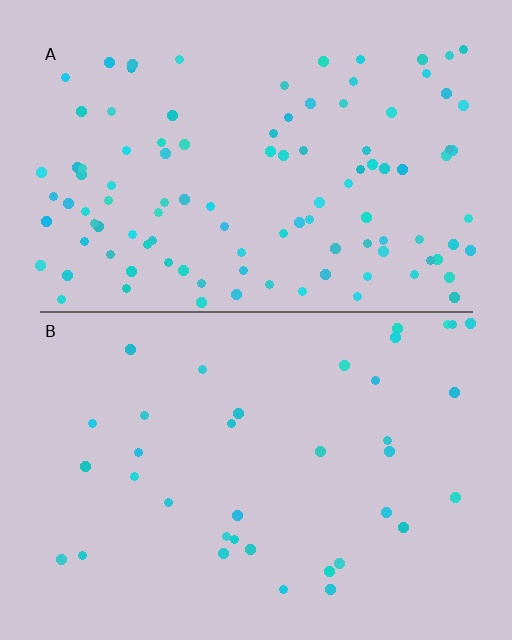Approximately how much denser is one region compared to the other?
Approximately 2.9× — region A over region B.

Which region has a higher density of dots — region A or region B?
A (the top).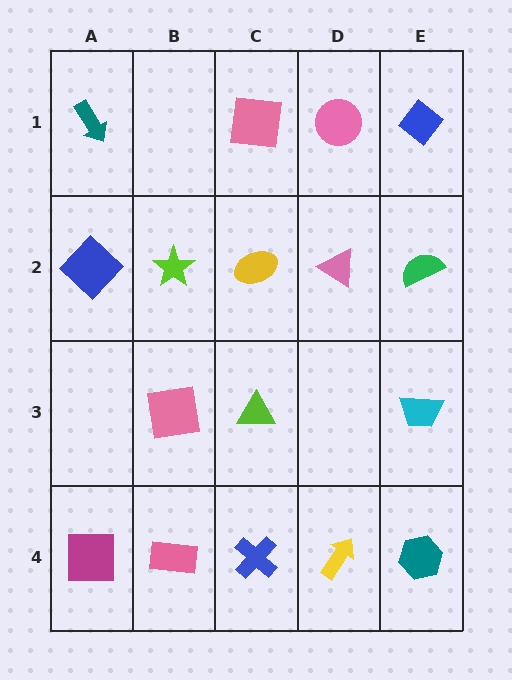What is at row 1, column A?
A teal arrow.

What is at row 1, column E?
A blue diamond.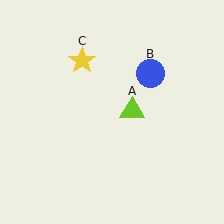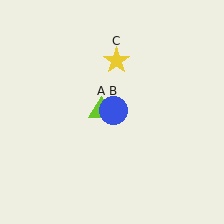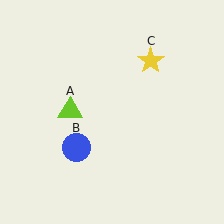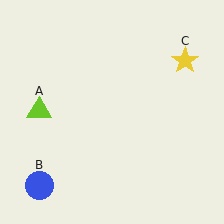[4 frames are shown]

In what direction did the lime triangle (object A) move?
The lime triangle (object A) moved left.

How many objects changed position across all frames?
3 objects changed position: lime triangle (object A), blue circle (object B), yellow star (object C).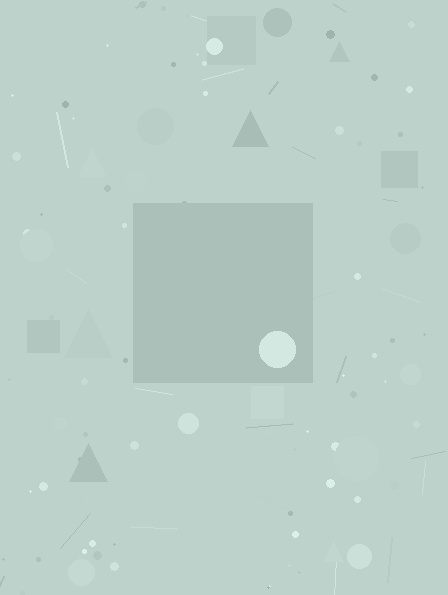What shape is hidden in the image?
A square is hidden in the image.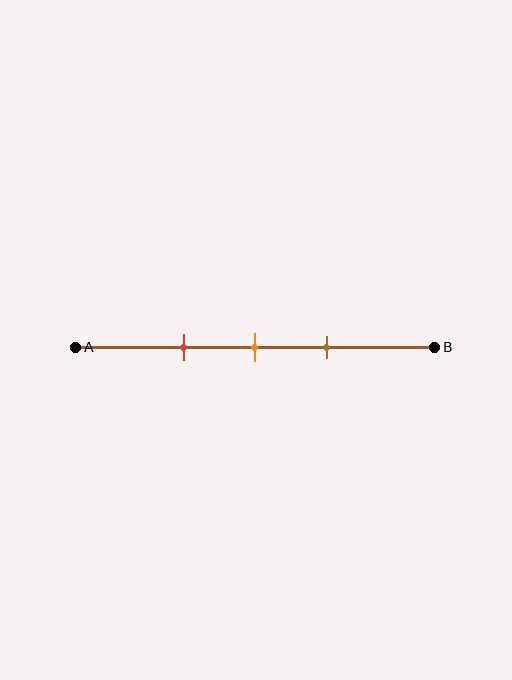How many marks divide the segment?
There are 3 marks dividing the segment.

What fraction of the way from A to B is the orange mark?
The orange mark is approximately 50% (0.5) of the way from A to B.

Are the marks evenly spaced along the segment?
Yes, the marks are approximately evenly spaced.